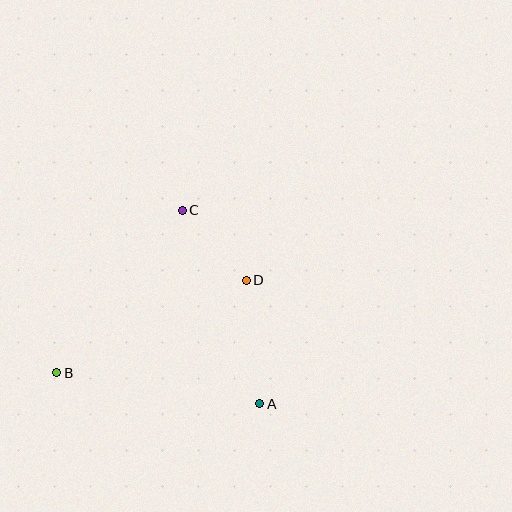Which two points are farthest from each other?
Points B and D are farthest from each other.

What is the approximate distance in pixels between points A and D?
The distance between A and D is approximately 124 pixels.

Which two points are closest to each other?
Points C and D are closest to each other.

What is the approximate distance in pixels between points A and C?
The distance between A and C is approximately 209 pixels.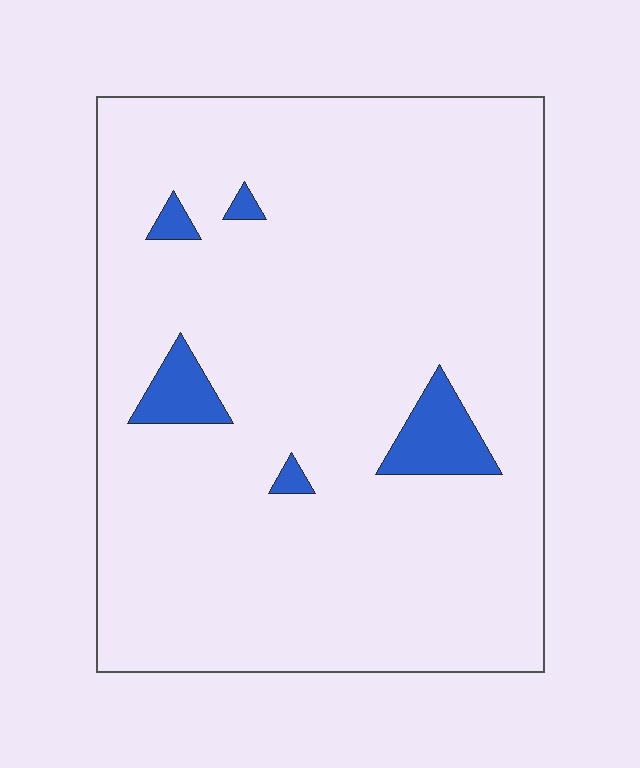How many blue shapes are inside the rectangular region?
5.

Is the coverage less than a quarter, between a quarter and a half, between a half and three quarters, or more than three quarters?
Less than a quarter.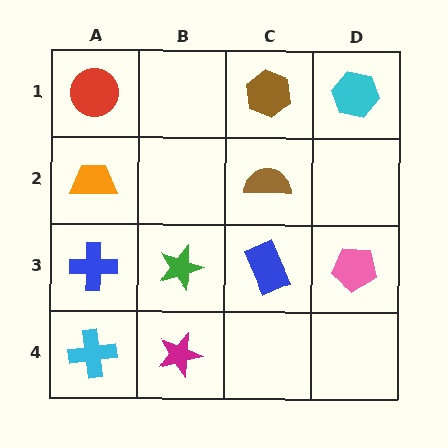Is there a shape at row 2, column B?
No, that cell is empty.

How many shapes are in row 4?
2 shapes.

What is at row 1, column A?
A red circle.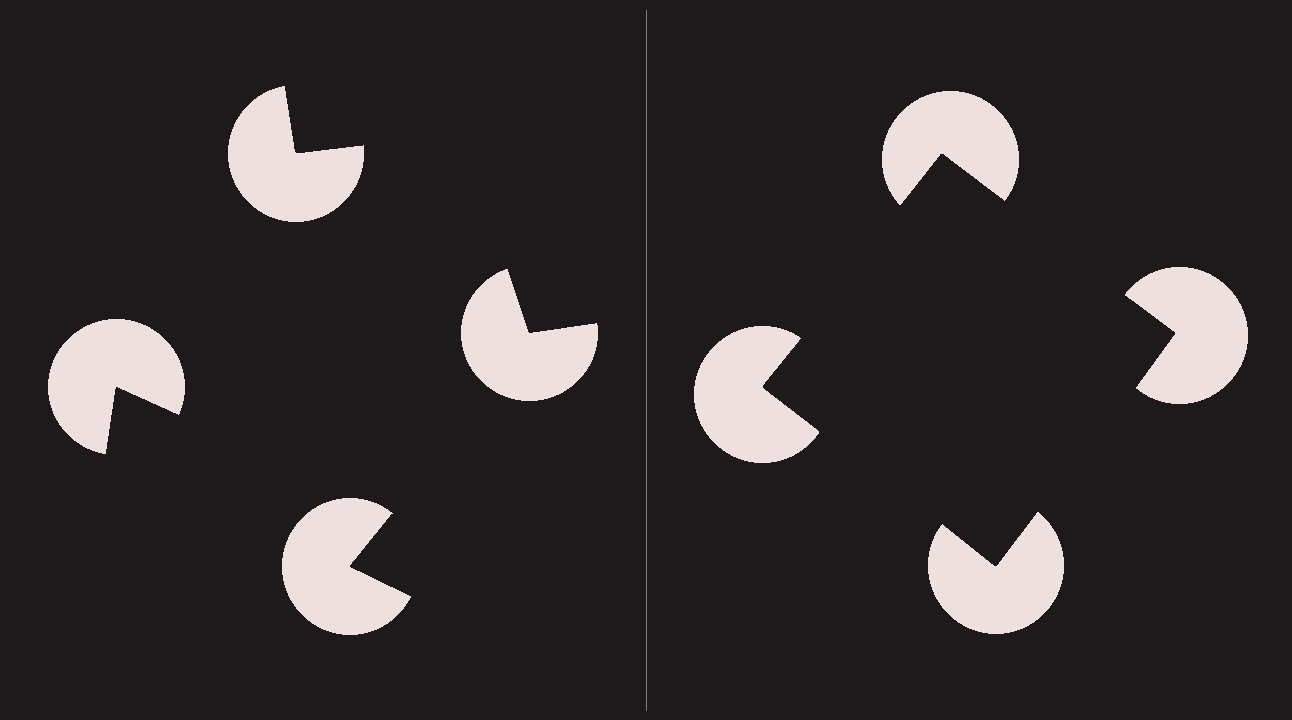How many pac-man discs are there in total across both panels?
8 — 4 on each side.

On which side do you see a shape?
An illusory square appears on the right side. On the left side the wedge cuts are rotated, so no coherent shape forms.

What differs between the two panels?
The pac-man discs are positioned identically on both sides; only the wedge orientations differ. On the right they align to a square; on the left they are misaligned.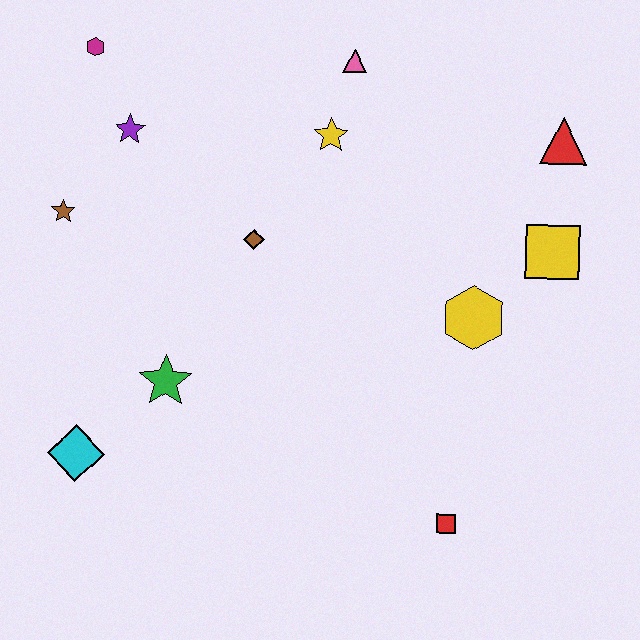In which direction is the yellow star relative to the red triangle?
The yellow star is to the left of the red triangle.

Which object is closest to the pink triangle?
The yellow star is closest to the pink triangle.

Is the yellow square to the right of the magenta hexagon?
Yes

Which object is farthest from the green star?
The red triangle is farthest from the green star.